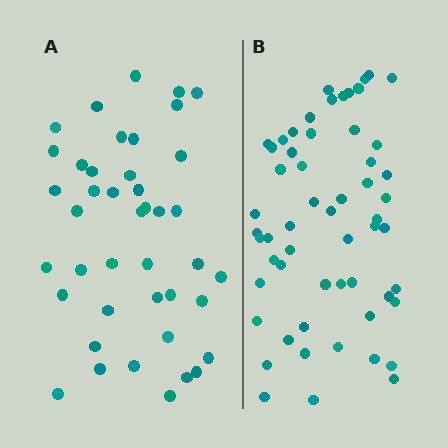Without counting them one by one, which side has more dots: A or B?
Region B (the right region) has more dots.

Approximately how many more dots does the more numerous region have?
Region B has approximately 15 more dots than region A.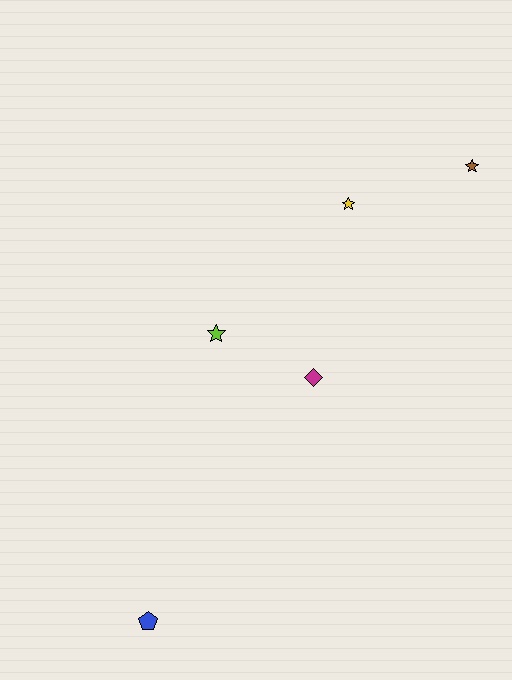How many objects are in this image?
There are 5 objects.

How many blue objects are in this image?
There is 1 blue object.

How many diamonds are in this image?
There is 1 diamond.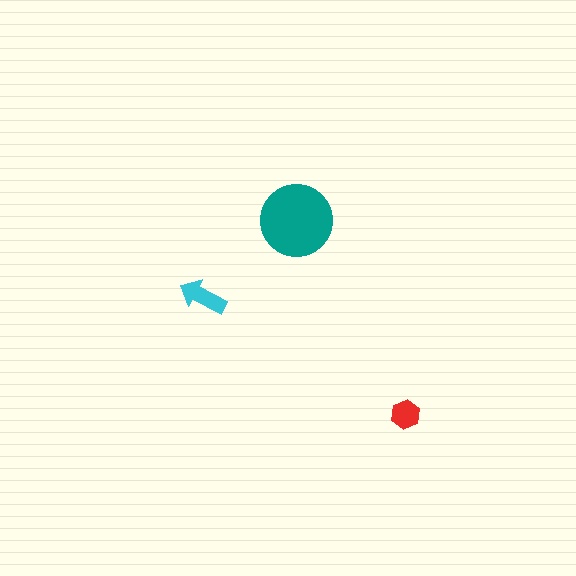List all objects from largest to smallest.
The teal circle, the cyan arrow, the red hexagon.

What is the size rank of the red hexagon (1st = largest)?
3rd.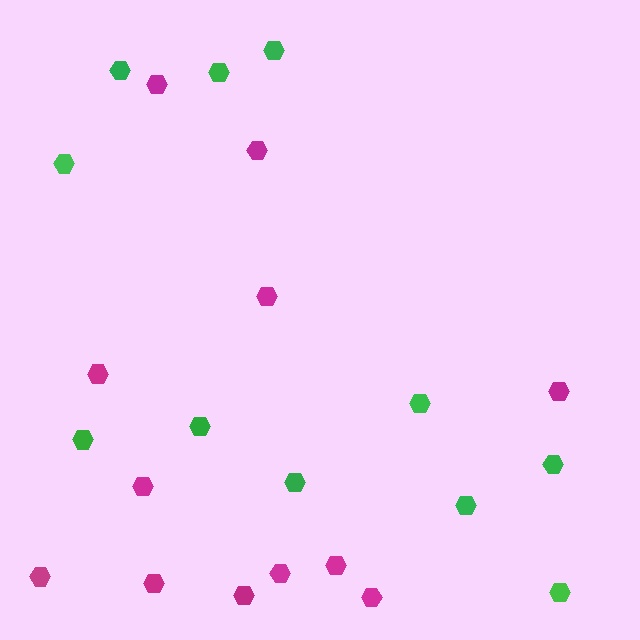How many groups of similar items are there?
There are 2 groups: one group of green hexagons (11) and one group of magenta hexagons (12).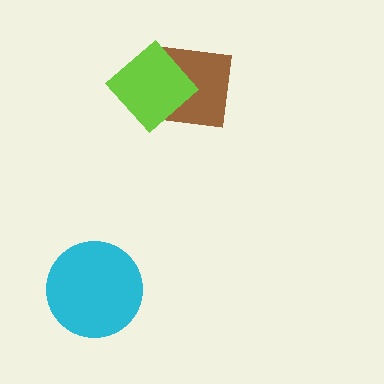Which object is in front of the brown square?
The lime diamond is in front of the brown square.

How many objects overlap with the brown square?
1 object overlaps with the brown square.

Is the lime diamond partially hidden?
No, no other shape covers it.